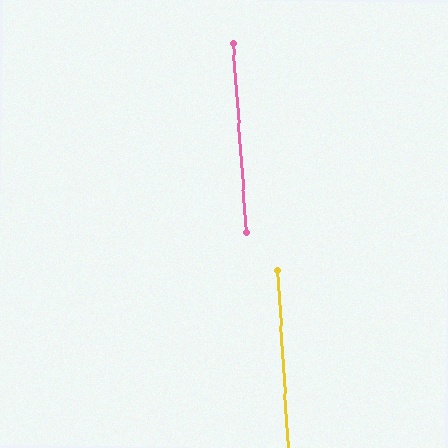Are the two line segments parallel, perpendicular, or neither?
Parallel — their directions differ by only 0.8°.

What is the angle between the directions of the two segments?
Approximately 1 degree.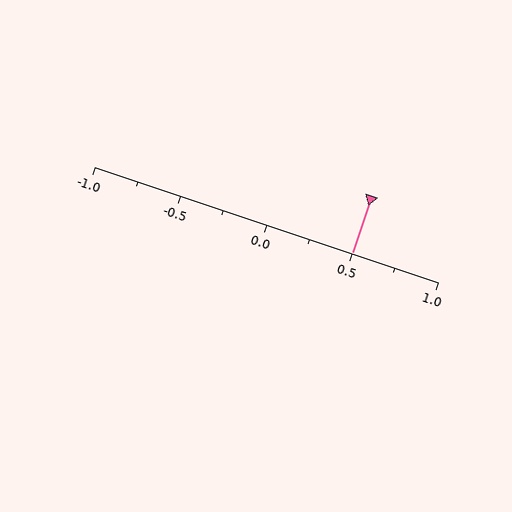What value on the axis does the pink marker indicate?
The marker indicates approximately 0.5.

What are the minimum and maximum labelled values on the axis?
The axis runs from -1.0 to 1.0.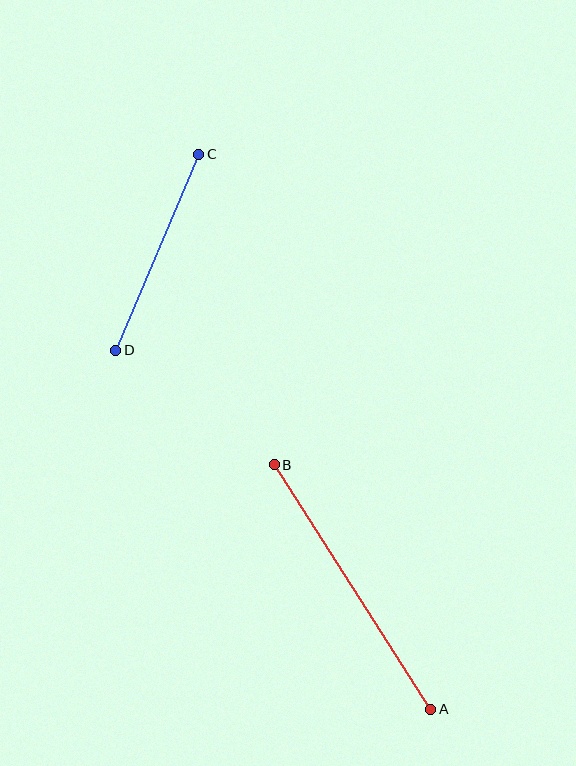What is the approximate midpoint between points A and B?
The midpoint is at approximately (352, 587) pixels.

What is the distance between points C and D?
The distance is approximately 212 pixels.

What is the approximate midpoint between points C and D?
The midpoint is at approximately (157, 252) pixels.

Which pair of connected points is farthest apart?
Points A and B are farthest apart.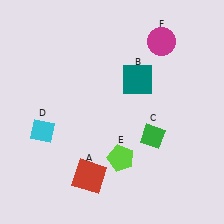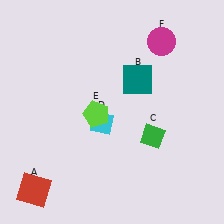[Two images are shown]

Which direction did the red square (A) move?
The red square (A) moved left.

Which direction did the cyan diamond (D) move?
The cyan diamond (D) moved right.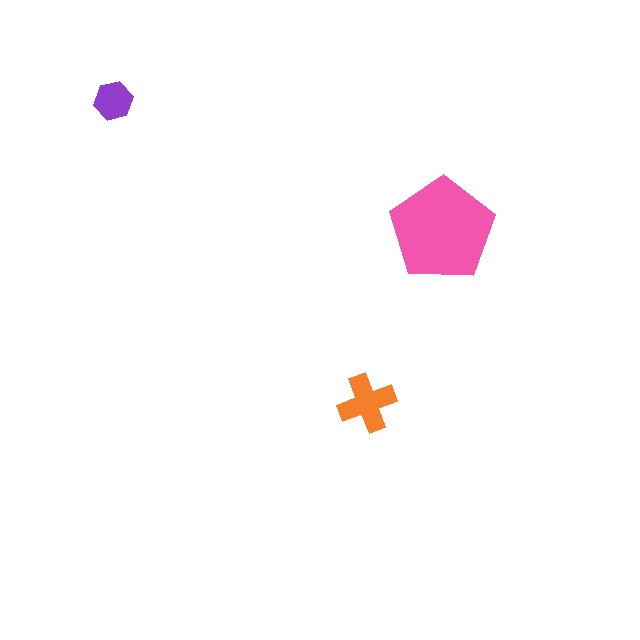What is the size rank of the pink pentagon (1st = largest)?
1st.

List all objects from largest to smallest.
The pink pentagon, the orange cross, the purple hexagon.